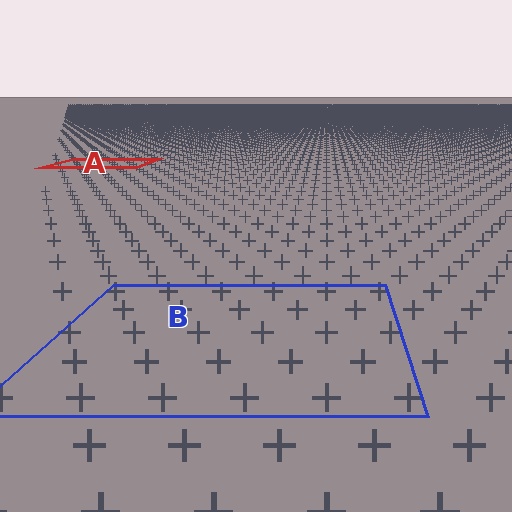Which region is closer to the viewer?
Region B is closer. The texture elements there are larger and more spread out.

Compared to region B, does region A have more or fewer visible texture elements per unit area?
Region A has more texture elements per unit area — they are packed more densely because it is farther away.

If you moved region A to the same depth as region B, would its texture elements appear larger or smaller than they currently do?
They would appear larger. At a closer depth, the same texture elements are projected at a bigger on-screen size.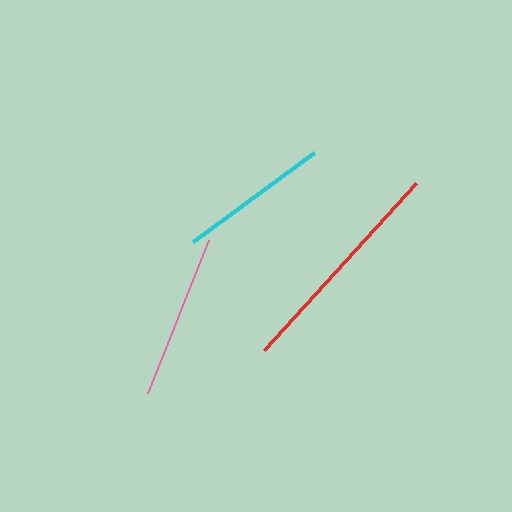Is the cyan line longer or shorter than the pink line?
The pink line is longer than the cyan line.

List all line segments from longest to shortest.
From longest to shortest: red, pink, cyan.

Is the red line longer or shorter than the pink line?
The red line is longer than the pink line.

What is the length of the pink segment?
The pink segment is approximately 165 pixels long.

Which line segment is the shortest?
The cyan line is the shortest at approximately 150 pixels.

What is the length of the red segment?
The red segment is approximately 227 pixels long.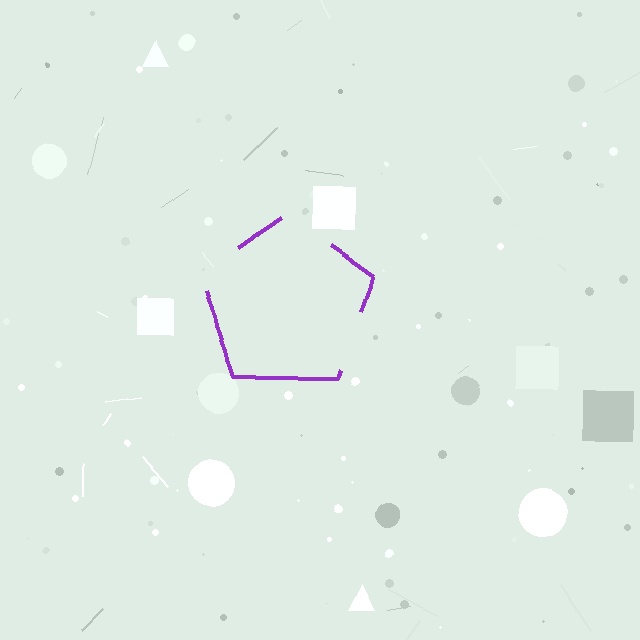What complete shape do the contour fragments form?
The contour fragments form a pentagon.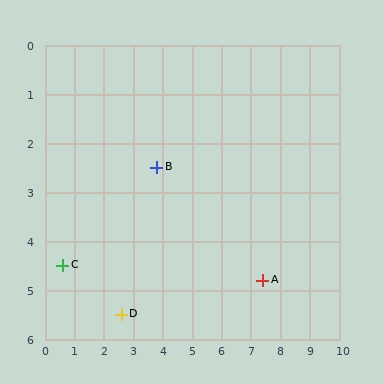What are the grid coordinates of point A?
Point A is at approximately (7.4, 4.8).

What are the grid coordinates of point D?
Point D is at approximately (2.6, 5.5).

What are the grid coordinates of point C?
Point C is at approximately (0.6, 4.5).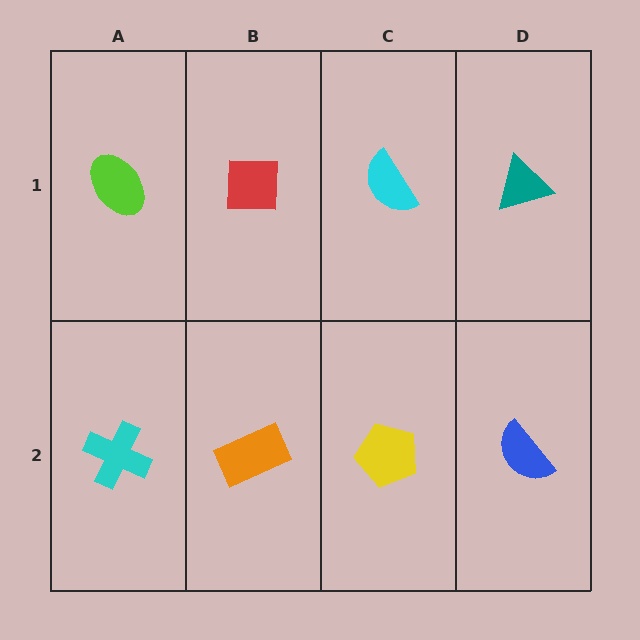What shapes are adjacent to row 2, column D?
A teal triangle (row 1, column D), a yellow pentagon (row 2, column C).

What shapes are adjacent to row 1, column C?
A yellow pentagon (row 2, column C), a red square (row 1, column B), a teal triangle (row 1, column D).